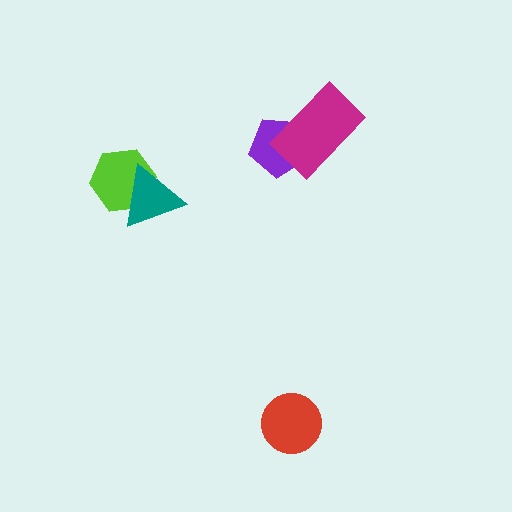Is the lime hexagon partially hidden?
Yes, it is partially covered by another shape.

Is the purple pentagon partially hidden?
Yes, it is partially covered by another shape.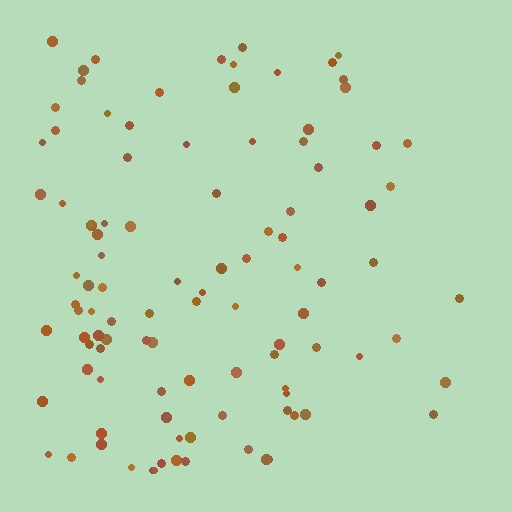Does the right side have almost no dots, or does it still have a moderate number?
Still a moderate number, just noticeably fewer than the left.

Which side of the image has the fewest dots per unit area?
The right.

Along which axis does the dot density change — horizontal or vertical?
Horizontal.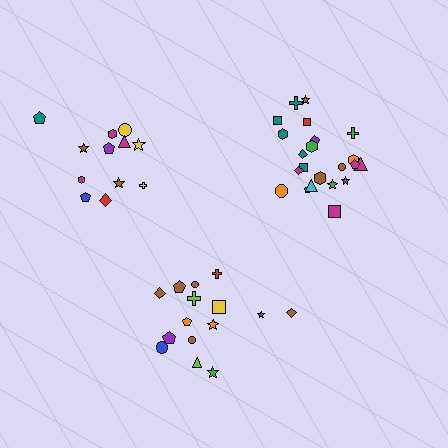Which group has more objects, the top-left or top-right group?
The top-right group.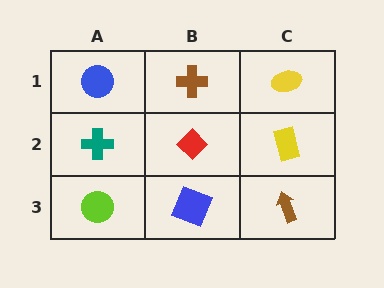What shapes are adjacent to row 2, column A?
A blue circle (row 1, column A), a lime circle (row 3, column A), a red diamond (row 2, column B).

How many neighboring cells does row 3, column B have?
3.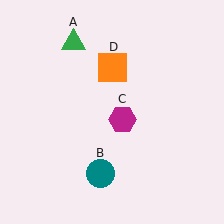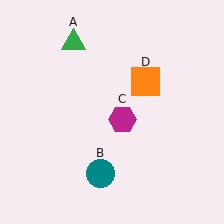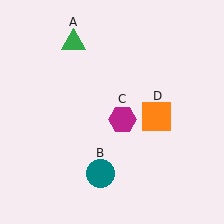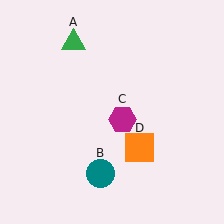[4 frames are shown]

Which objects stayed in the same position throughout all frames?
Green triangle (object A) and teal circle (object B) and magenta hexagon (object C) remained stationary.